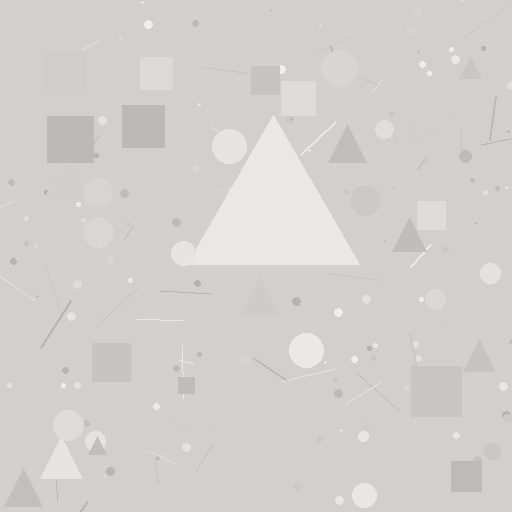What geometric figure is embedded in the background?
A triangle is embedded in the background.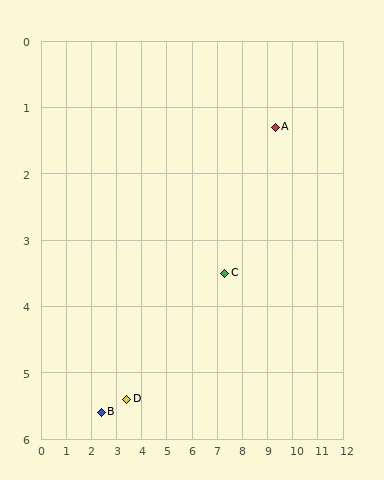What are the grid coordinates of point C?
Point C is at approximately (7.3, 3.5).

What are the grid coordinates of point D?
Point D is at approximately (3.4, 5.4).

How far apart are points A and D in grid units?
Points A and D are about 7.2 grid units apart.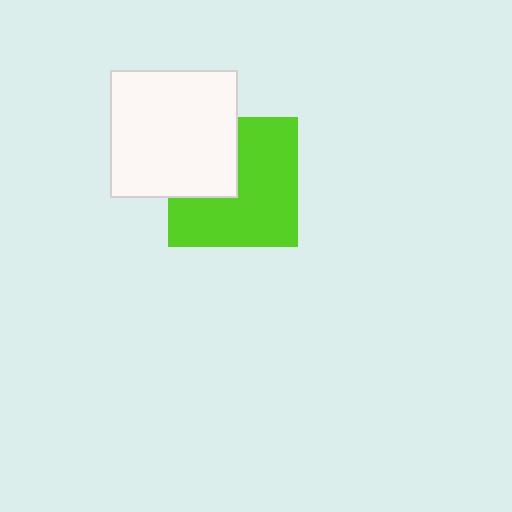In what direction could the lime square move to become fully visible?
The lime square could move toward the lower-right. That would shift it out from behind the white square entirely.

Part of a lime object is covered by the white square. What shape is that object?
It is a square.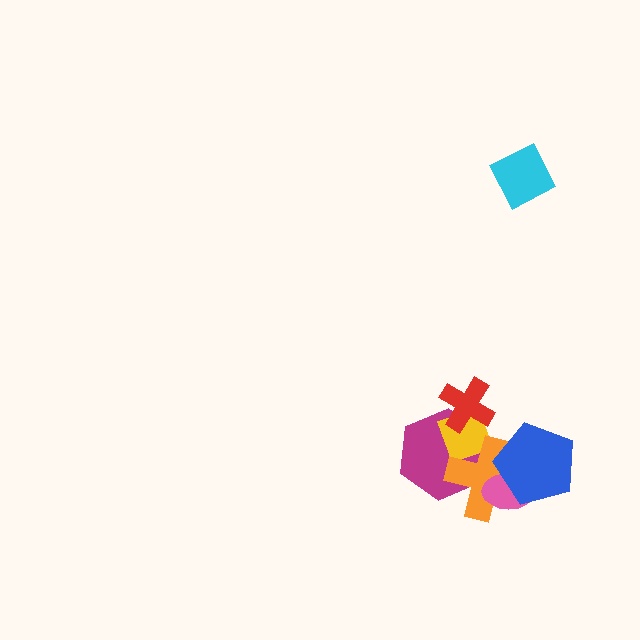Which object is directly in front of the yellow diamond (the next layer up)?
The red cross is directly in front of the yellow diamond.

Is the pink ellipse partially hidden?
Yes, it is partially covered by another shape.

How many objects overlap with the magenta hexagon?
3 objects overlap with the magenta hexagon.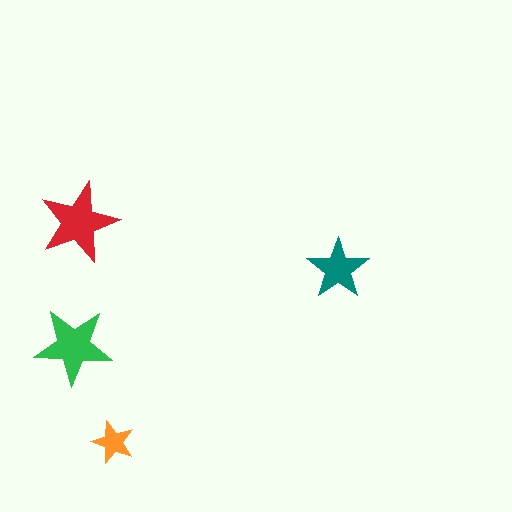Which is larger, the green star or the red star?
The red one.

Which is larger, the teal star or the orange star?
The teal one.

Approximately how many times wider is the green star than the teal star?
About 1.5 times wider.